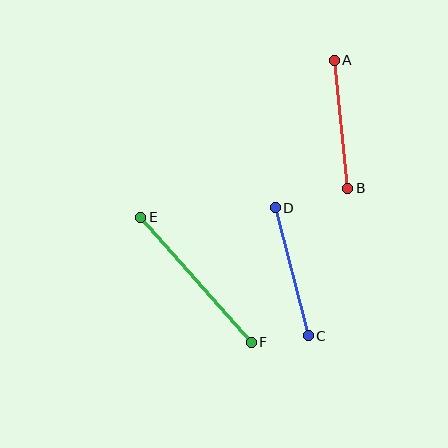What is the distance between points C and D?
The distance is approximately 132 pixels.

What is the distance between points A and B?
The distance is approximately 129 pixels.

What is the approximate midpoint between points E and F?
The midpoint is at approximately (196, 280) pixels.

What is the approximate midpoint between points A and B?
The midpoint is at approximately (341, 124) pixels.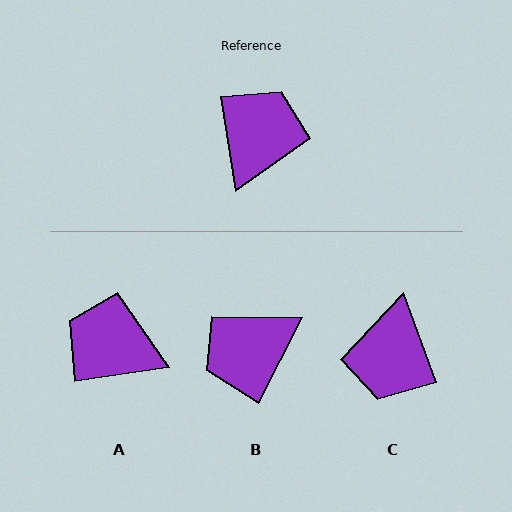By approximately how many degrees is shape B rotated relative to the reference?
Approximately 144 degrees counter-clockwise.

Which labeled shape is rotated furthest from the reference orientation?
C, about 168 degrees away.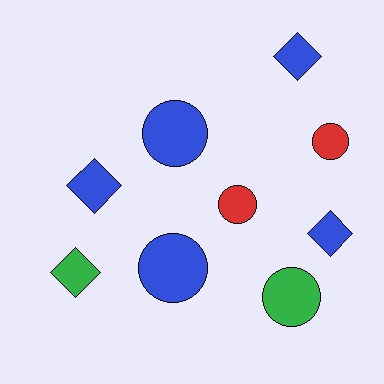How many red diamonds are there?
There are no red diamonds.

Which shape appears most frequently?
Circle, with 5 objects.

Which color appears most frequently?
Blue, with 5 objects.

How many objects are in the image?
There are 9 objects.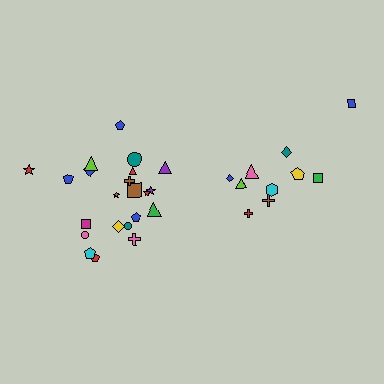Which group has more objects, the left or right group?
The left group.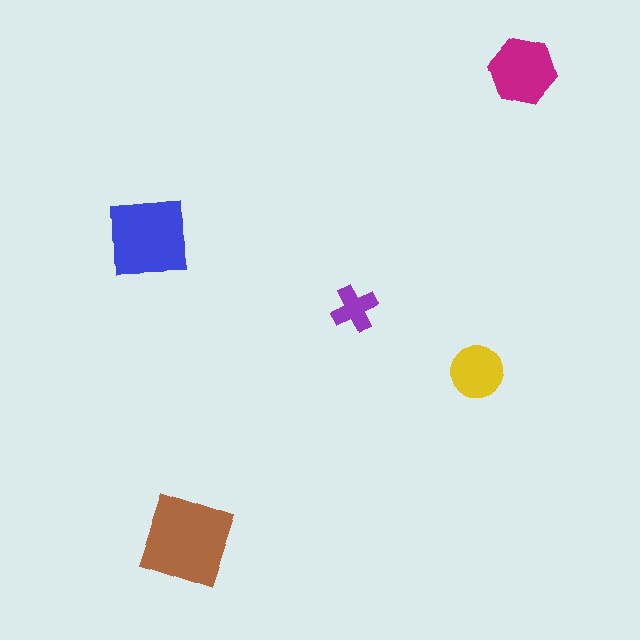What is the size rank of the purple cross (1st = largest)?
5th.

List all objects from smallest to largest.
The purple cross, the yellow circle, the magenta hexagon, the blue square, the brown square.